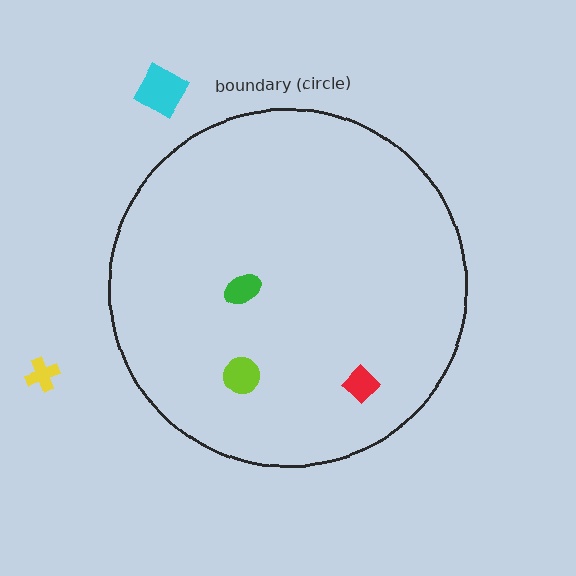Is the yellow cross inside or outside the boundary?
Outside.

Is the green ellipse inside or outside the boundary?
Inside.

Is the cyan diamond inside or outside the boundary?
Outside.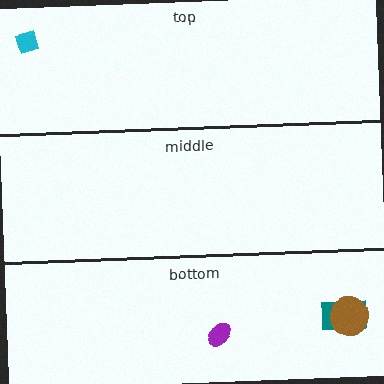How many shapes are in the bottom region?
4.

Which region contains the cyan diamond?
The top region.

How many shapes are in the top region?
1.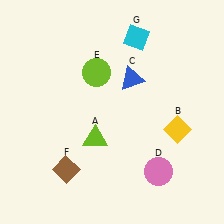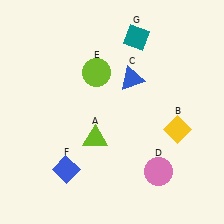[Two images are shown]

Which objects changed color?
F changed from brown to blue. G changed from cyan to teal.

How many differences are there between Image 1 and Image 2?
There are 2 differences between the two images.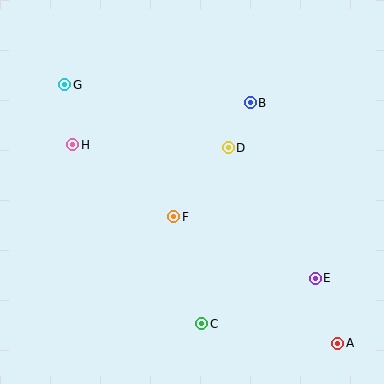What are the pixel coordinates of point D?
Point D is at (228, 148).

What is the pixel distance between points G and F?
The distance between G and F is 171 pixels.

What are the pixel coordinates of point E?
Point E is at (315, 278).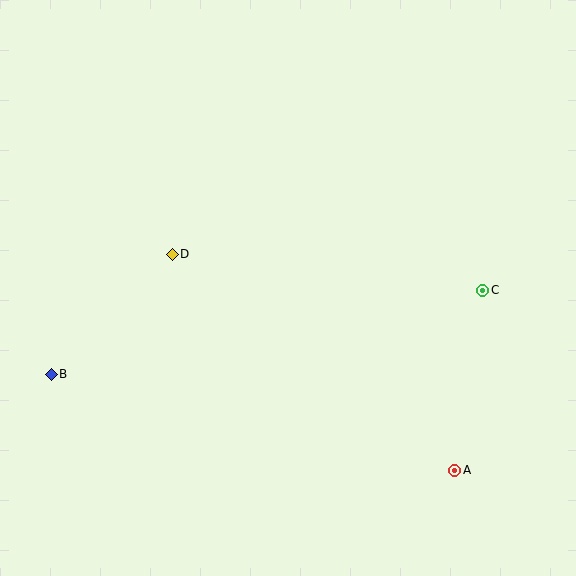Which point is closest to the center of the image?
Point D at (172, 254) is closest to the center.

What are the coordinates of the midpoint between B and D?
The midpoint between B and D is at (112, 314).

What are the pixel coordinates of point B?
Point B is at (51, 374).